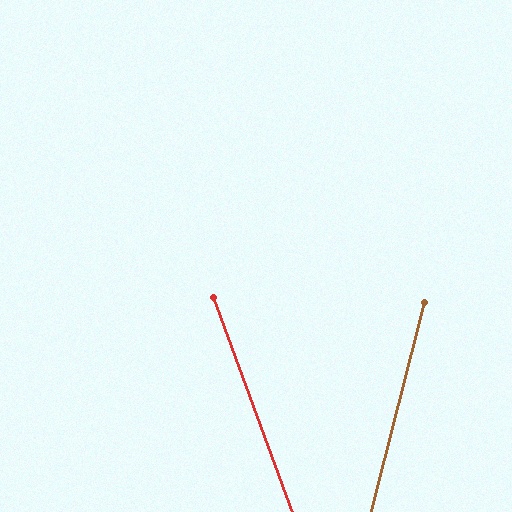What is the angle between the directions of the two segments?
Approximately 35 degrees.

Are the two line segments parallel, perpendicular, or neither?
Neither parallel nor perpendicular — they differ by about 35°.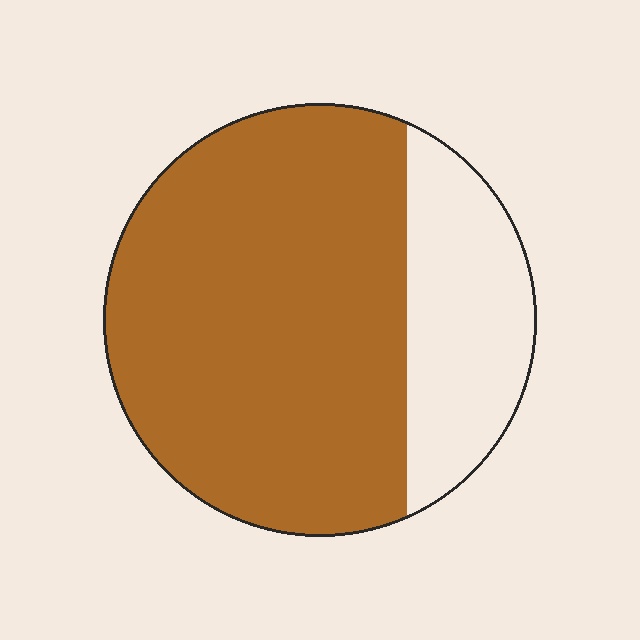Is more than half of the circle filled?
Yes.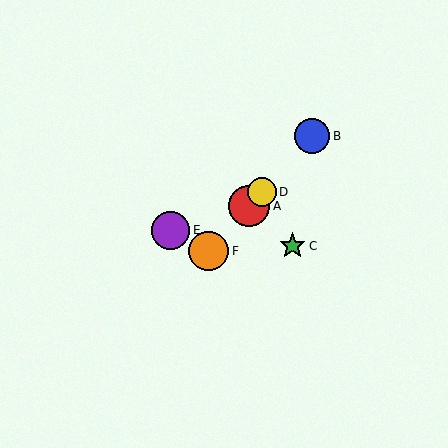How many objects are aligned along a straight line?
4 objects (A, B, D, F) are aligned along a straight line.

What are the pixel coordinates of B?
Object B is at (312, 136).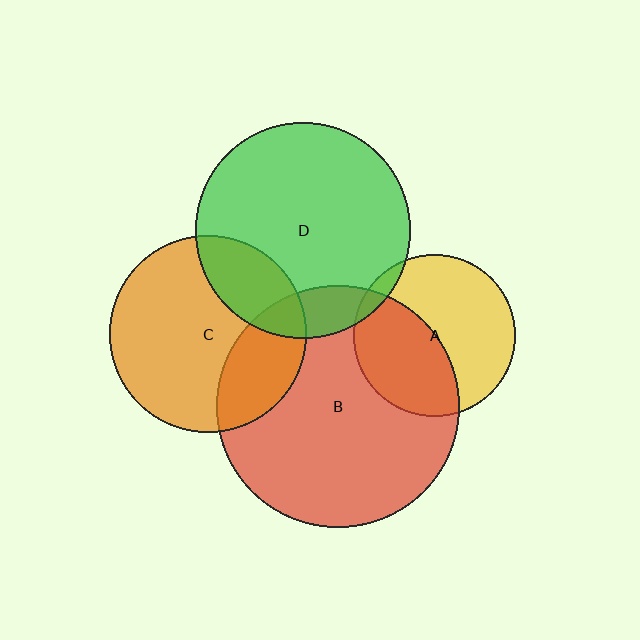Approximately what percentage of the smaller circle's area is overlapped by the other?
Approximately 15%.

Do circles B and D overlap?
Yes.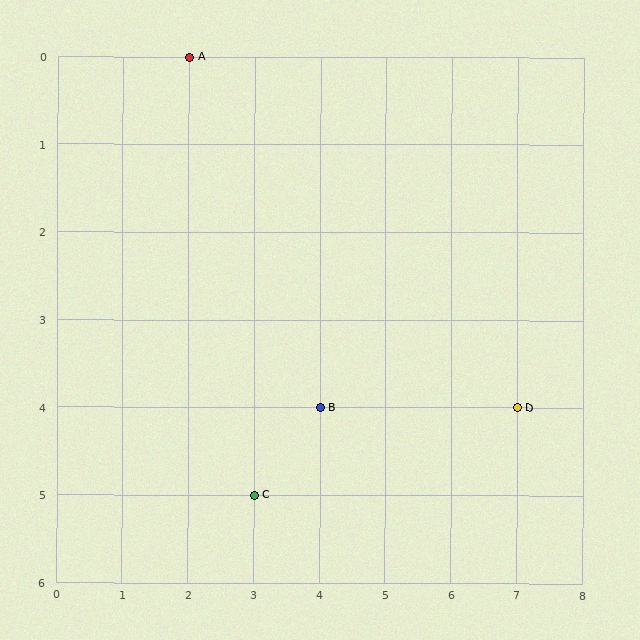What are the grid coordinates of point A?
Point A is at grid coordinates (2, 0).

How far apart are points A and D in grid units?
Points A and D are 5 columns and 4 rows apart (about 6.4 grid units diagonally).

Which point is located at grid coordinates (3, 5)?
Point C is at (3, 5).